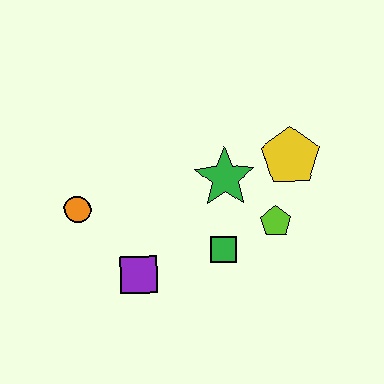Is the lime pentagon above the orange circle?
No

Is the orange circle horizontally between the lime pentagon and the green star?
No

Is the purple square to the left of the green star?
Yes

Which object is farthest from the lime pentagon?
The orange circle is farthest from the lime pentagon.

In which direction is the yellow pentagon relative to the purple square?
The yellow pentagon is to the right of the purple square.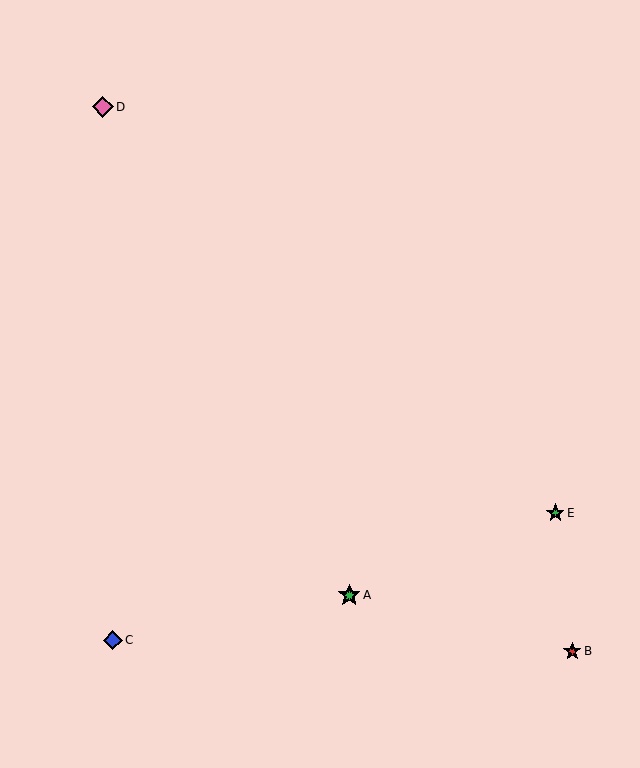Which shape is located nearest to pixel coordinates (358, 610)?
The green star (labeled A) at (349, 595) is nearest to that location.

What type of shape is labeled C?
Shape C is a blue diamond.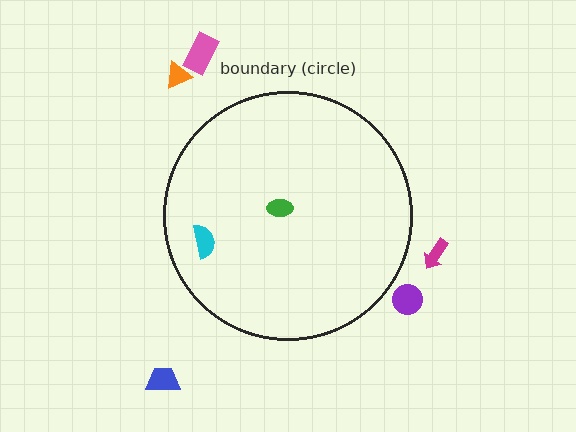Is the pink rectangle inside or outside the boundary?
Outside.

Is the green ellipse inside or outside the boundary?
Inside.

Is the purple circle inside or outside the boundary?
Outside.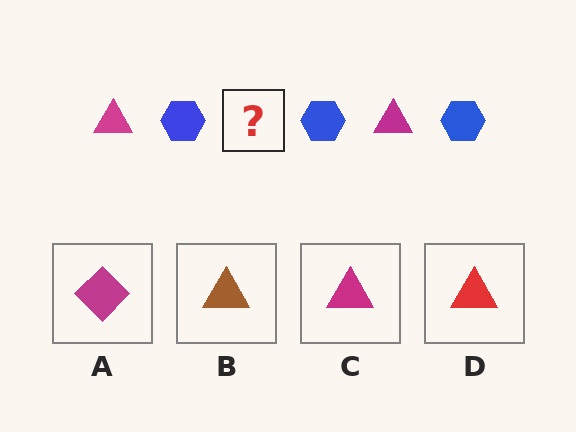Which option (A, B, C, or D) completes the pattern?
C.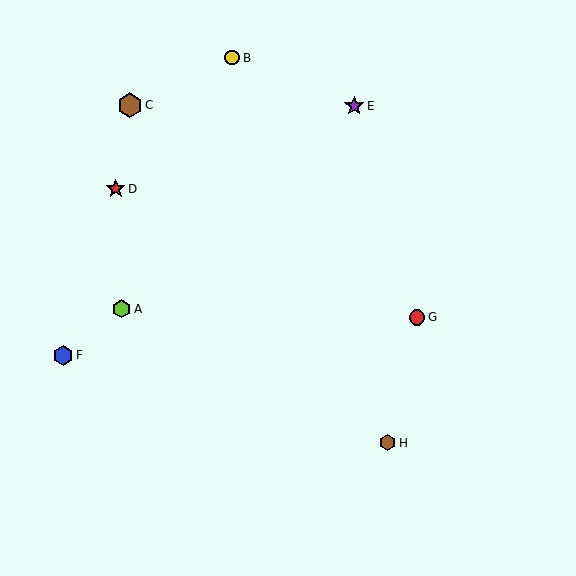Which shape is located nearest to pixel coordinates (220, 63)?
The yellow circle (labeled B) at (232, 58) is nearest to that location.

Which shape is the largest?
The brown hexagon (labeled C) is the largest.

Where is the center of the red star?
The center of the red star is at (116, 189).